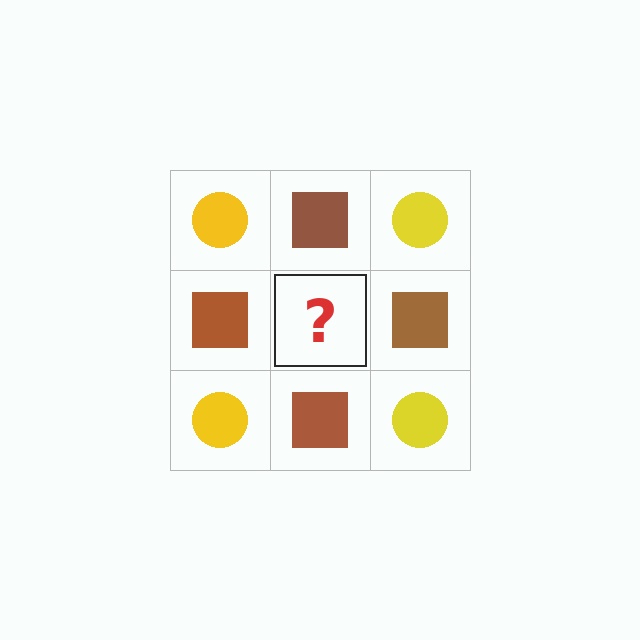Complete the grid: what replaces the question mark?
The question mark should be replaced with a yellow circle.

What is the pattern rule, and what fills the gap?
The rule is that it alternates yellow circle and brown square in a checkerboard pattern. The gap should be filled with a yellow circle.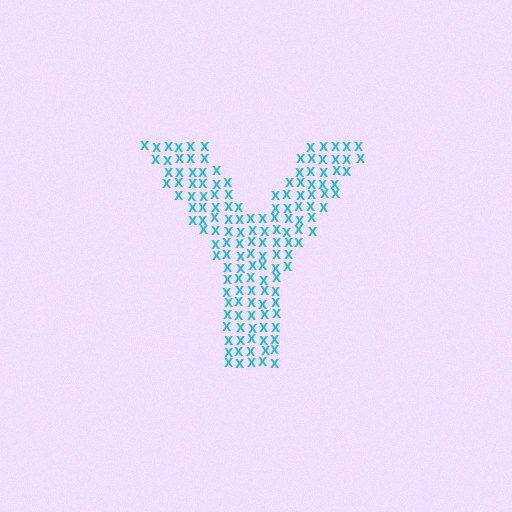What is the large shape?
The large shape is the letter Y.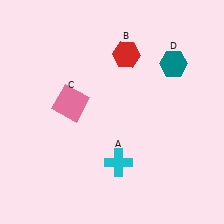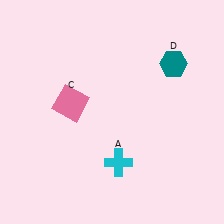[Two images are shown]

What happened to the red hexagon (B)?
The red hexagon (B) was removed in Image 2. It was in the top-right area of Image 1.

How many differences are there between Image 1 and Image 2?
There is 1 difference between the two images.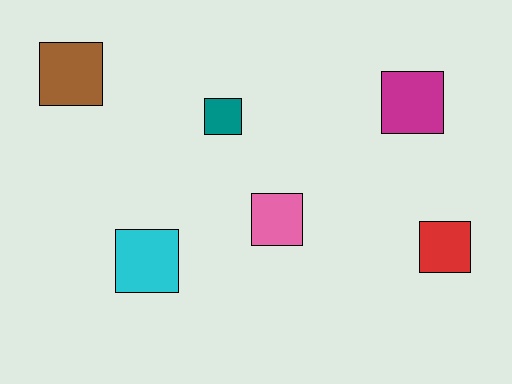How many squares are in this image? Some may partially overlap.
There are 6 squares.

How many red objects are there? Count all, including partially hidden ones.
There is 1 red object.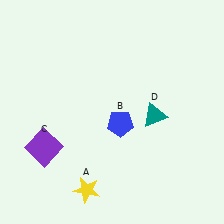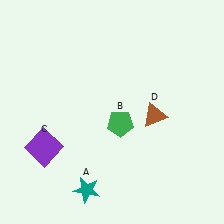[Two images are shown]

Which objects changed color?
A changed from yellow to teal. B changed from blue to green. D changed from teal to brown.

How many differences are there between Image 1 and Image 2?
There are 3 differences between the two images.